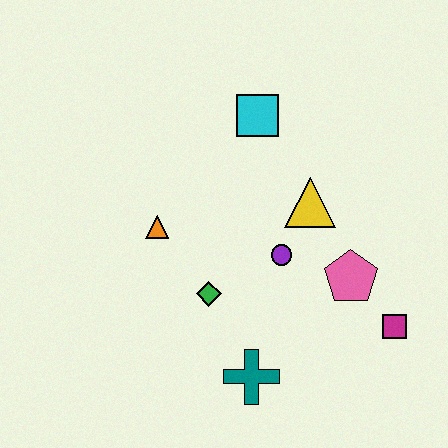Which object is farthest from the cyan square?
The teal cross is farthest from the cyan square.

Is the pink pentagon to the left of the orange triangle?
No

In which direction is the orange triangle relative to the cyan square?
The orange triangle is below the cyan square.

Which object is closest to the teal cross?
The green diamond is closest to the teal cross.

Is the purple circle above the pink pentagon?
Yes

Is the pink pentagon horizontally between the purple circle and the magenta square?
Yes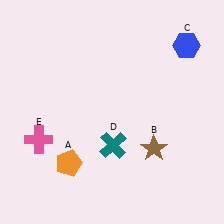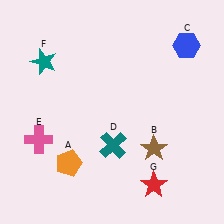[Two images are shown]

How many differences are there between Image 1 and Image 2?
There are 2 differences between the two images.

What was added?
A teal star (F), a red star (G) were added in Image 2.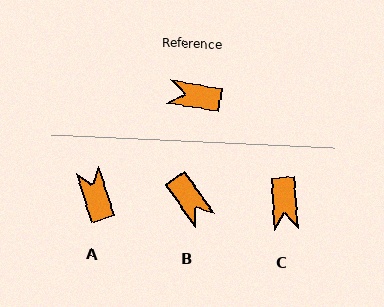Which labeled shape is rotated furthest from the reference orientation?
B, about 135 degrees away.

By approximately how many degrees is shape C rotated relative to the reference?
Approximately 103 degrees counter-clockwise.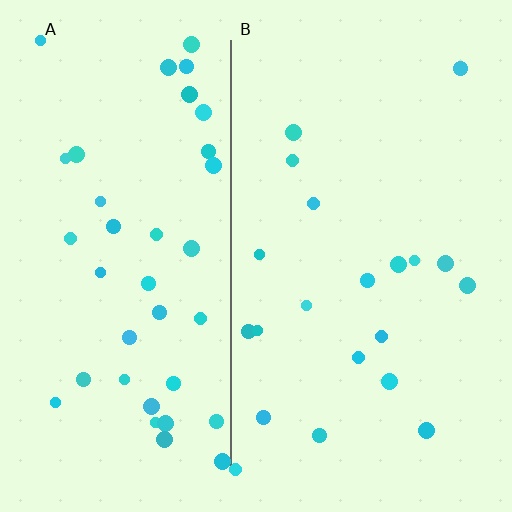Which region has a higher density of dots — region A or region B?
A (the left).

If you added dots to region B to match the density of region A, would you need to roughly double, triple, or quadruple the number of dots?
Approximately double.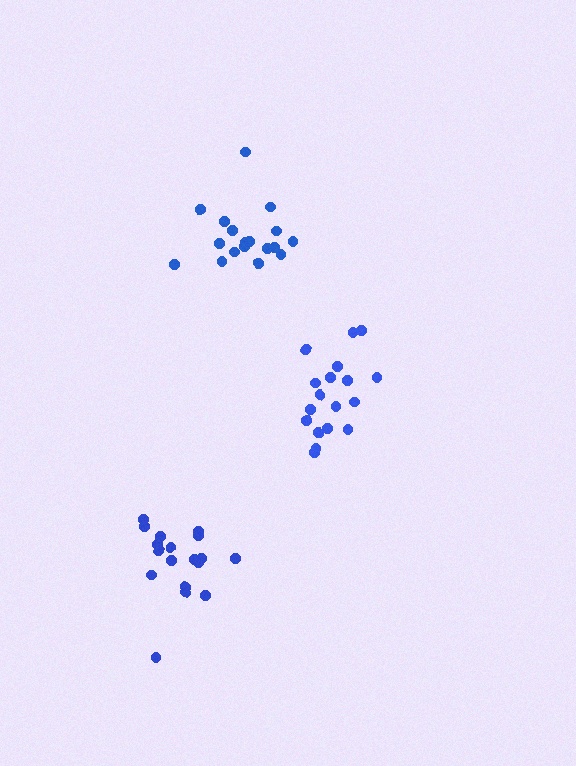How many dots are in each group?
Group 1: 18 dots, Group 2: 18 dots, Group 3: 18 dots (54 total).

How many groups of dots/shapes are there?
There are 3 groups.